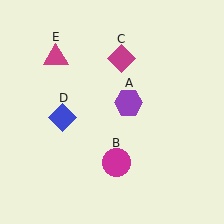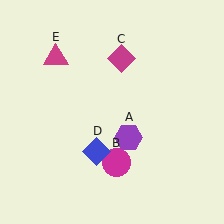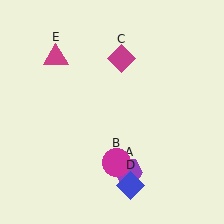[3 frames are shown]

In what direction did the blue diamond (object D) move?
The blue diamond (object D) moved down and to the right.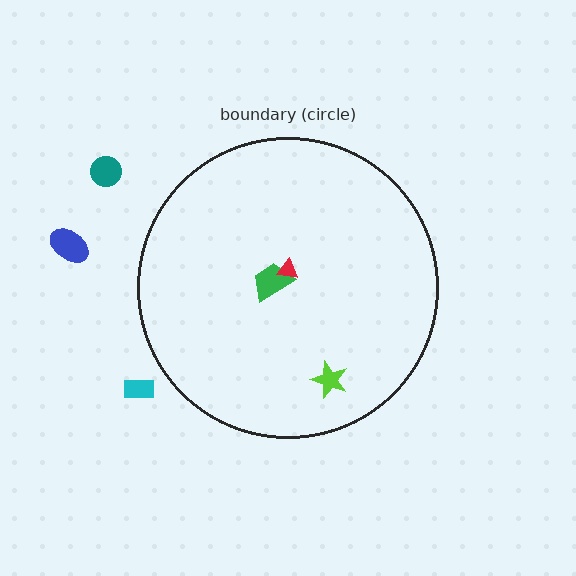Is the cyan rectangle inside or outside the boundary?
Outside.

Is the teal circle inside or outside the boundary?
Outside.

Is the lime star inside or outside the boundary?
Inside.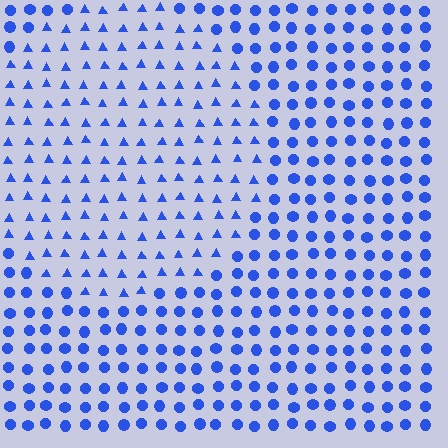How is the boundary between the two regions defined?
The boundary is defined by a change in element shape: triangles inside vs. circles outside. All elements share the same color and spacing.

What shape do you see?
I see a circle.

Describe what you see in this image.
The image is filled with small blue elements arranged in a uniform grid. A circle-shaped region contains triangles, while the surrounding area contains circles. The boundary is defined purely by the change in element shape.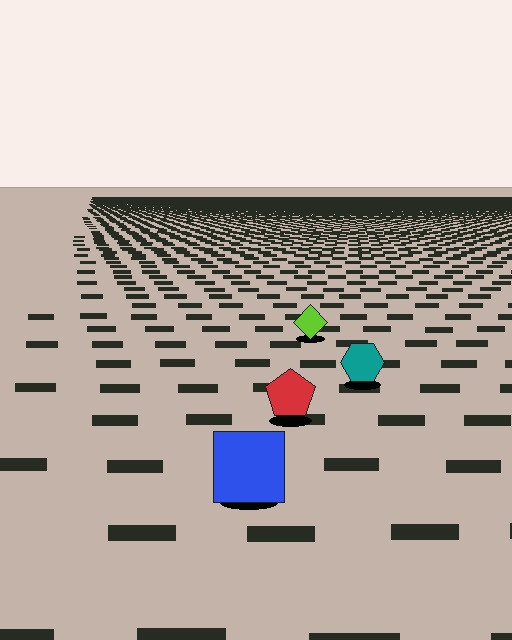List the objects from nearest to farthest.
From nearest to farthest: the blue square, the red pentagon, the teal hexagon, the lime diamond.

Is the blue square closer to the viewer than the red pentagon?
Yes. The blue square is closer — you can tell from the texture gradient: the ground texture is coarser near it.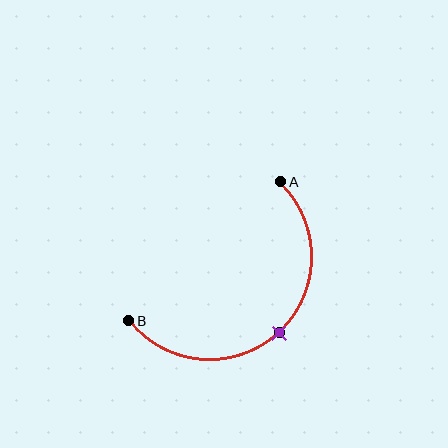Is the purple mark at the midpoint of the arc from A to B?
Yes. The purple mark lies on the arc at equal arc-length from both A and B — it is the arc midpoint.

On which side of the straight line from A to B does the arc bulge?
The arc bulges below and to the right of the straight line connecting A and B.